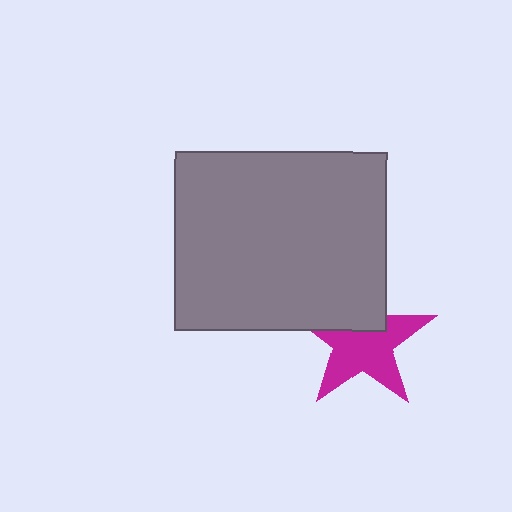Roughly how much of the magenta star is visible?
About half of it is visible (roughly 65%).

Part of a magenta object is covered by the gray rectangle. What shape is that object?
It is a star.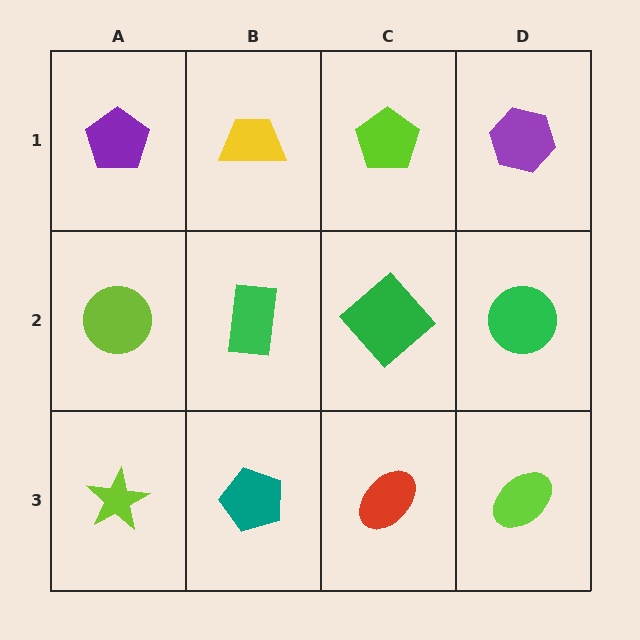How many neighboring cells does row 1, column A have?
2.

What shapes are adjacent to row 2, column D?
A purple hexagon (row 1, column D), a lime ellipse (row 3, column D), a green diamond (row 2, column C).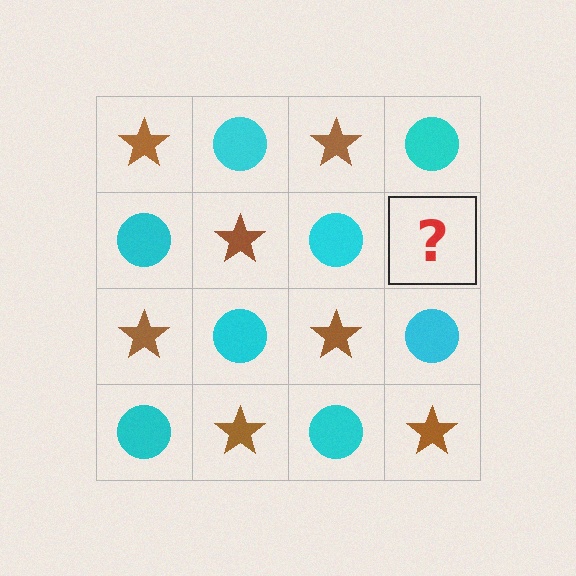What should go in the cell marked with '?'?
The missing cell should contain a brown star.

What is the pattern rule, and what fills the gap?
The rule is that it alternates brown star and cyan circle in a checkerboard pattern. The gap should be filled with a brown star.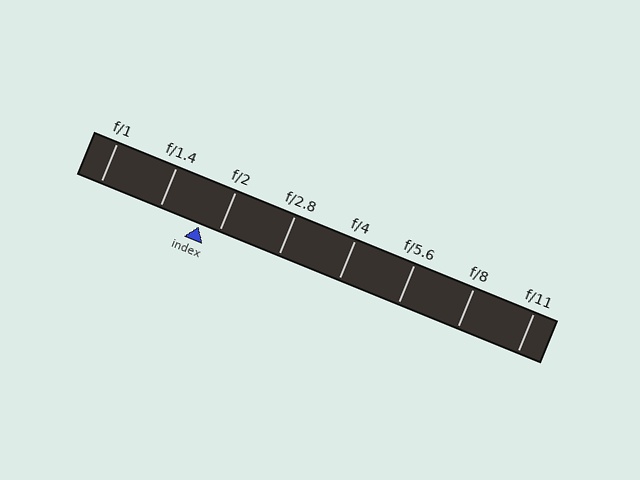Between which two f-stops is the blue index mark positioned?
The index mark is between f/1.4 and f/2.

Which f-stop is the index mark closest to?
The index mark is closest to f/2.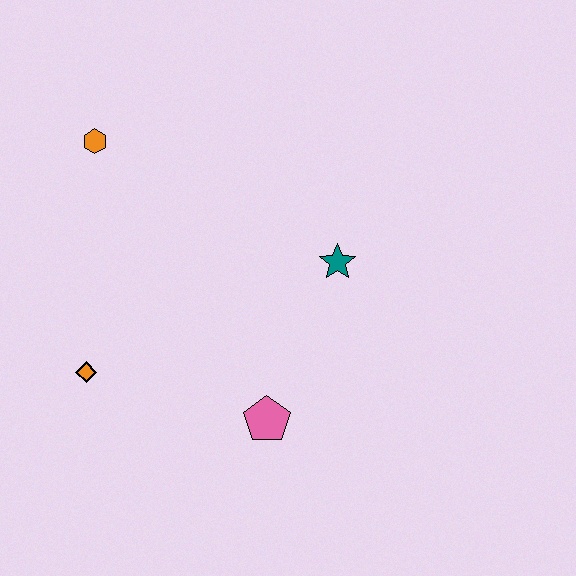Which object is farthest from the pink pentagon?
The orange hexagon is farthest from the pink pentagon.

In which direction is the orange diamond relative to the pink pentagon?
The orange diamond is to the left of the pink pentagon.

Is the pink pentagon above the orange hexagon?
No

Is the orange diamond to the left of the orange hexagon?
Yes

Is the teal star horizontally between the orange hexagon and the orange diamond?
No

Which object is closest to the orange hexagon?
The orange diamond is closest to the orange hexagon.